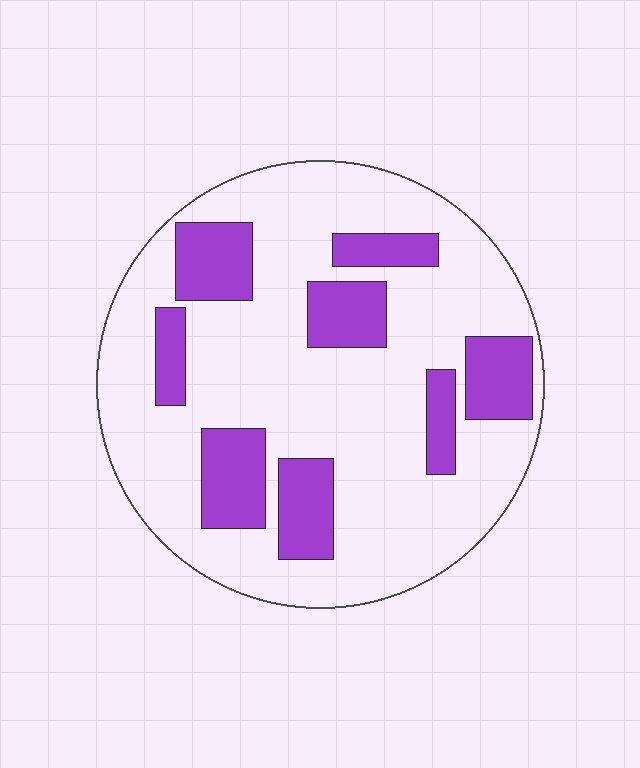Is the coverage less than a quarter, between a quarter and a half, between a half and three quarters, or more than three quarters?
Less than a quarter.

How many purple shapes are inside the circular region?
8.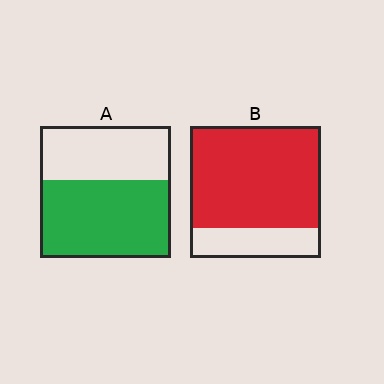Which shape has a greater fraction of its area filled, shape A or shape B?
Shape B.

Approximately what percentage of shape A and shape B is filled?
A is approximately 60% and B is approximately 75%.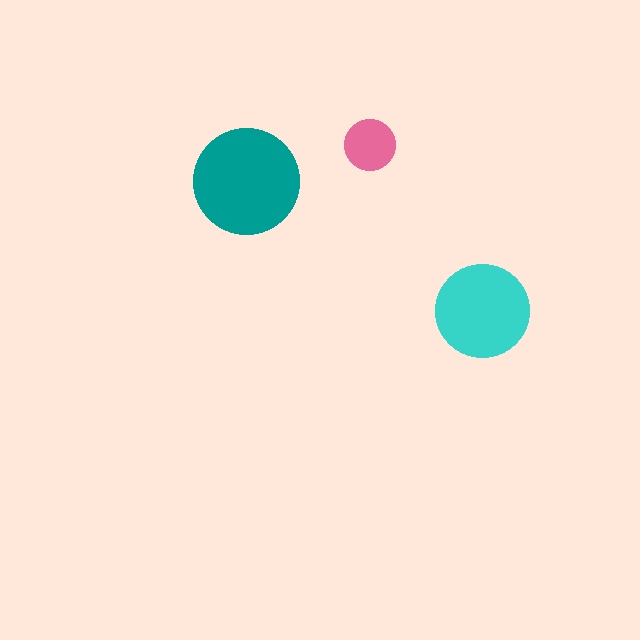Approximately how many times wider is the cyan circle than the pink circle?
About 2 times wider.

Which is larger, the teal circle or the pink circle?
The teal one.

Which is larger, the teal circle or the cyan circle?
The teal one.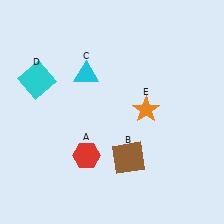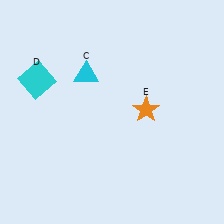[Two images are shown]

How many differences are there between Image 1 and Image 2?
There are 2 differences between the two images.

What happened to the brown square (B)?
The brown square (B) was removed in Image 2. It was in the bottom-right area of Image 1.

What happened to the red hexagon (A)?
The red hexagon (A) was removed in Image 2. It was in the bottom-left area of Image 1.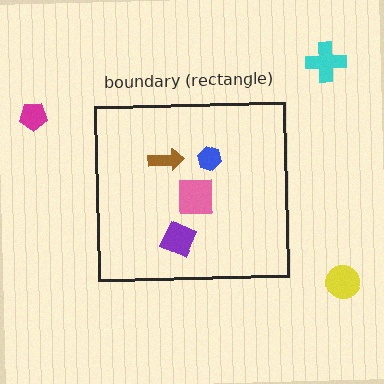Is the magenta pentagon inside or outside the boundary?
Outside.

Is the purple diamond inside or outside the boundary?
Inside.